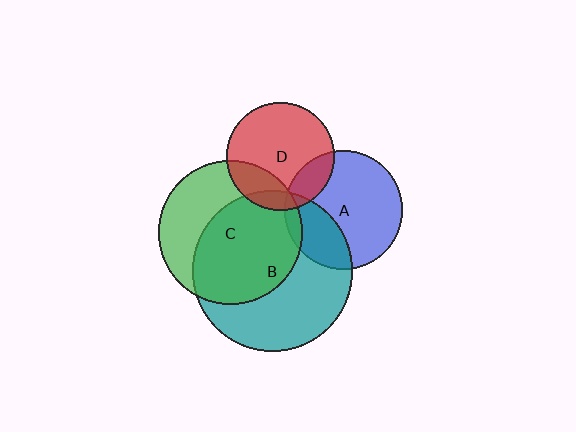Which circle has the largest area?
Circle B (teal).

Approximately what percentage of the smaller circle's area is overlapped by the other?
Approximately 20%.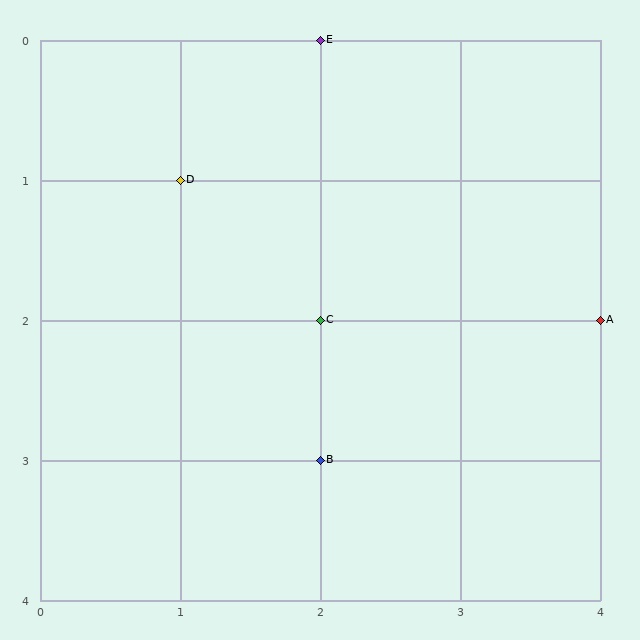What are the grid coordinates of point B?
Point B is at grid coordinates (2, 3).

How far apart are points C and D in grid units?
Points C and D are 1 column and 1 row apart (about 1.4 grid units diagonally).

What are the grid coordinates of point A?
Point A is at grid coordinates (4, 2).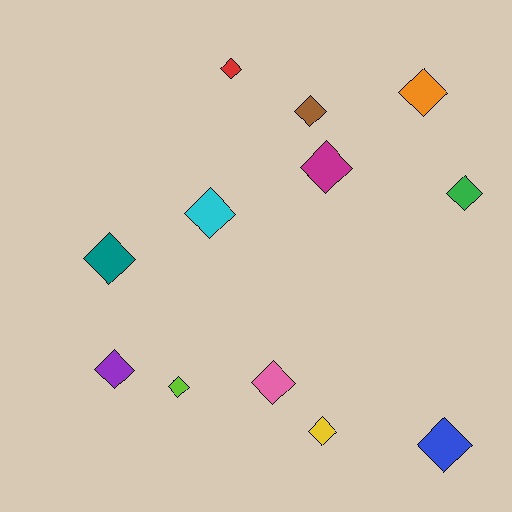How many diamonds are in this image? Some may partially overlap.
There are 12 diamonds.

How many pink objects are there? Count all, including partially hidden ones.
There is 1 pink object.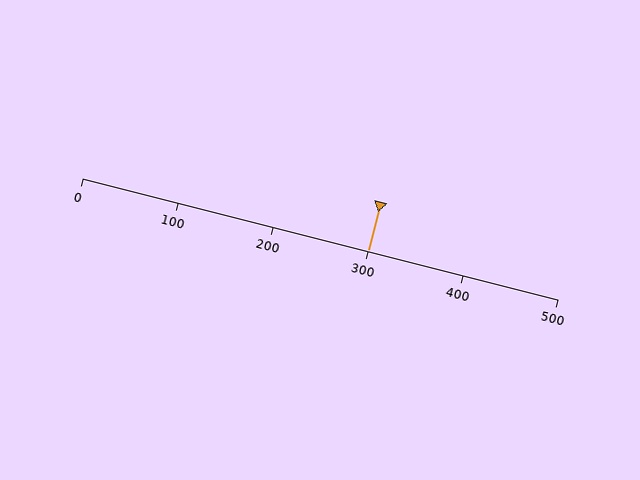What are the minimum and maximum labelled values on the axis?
The axis runs from 0 to 500.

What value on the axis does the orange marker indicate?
The marker indicates approximately 300.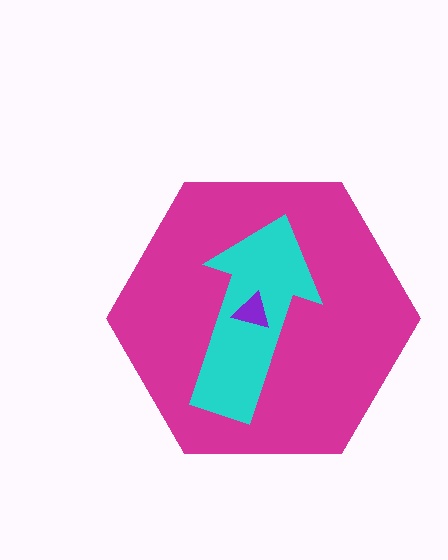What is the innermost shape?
The purple triangle.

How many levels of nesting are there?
3.